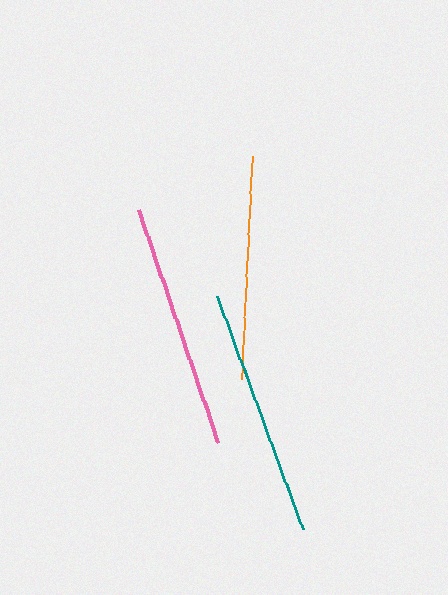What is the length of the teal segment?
The teal segment is approximately 248 pixels long.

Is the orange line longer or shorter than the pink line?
The pink line is longer than the orange line.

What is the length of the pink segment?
The pink segment is approximately 247 pixels long.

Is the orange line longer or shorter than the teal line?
The teal line is longer than the orange line.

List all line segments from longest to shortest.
From longest to shortest: teal, pink, orange.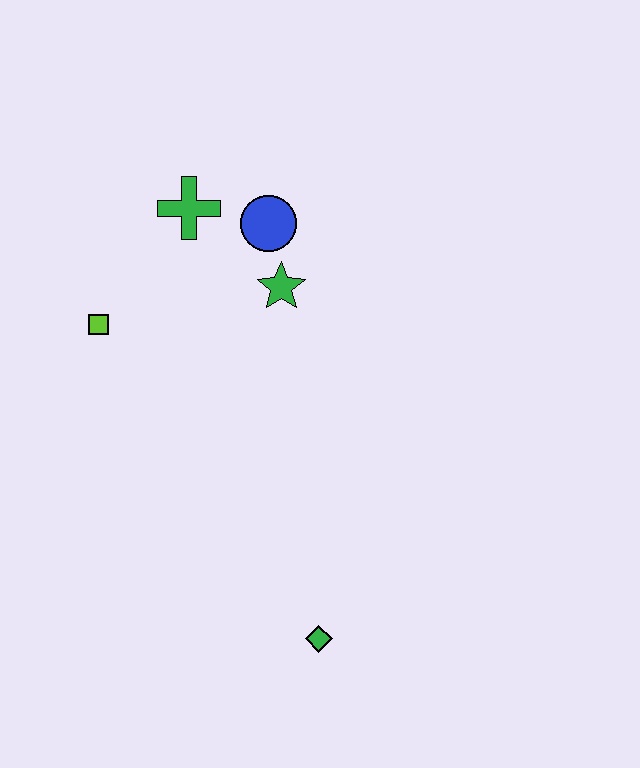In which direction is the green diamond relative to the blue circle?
The green diamond is below the blue circle.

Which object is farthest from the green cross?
The green diamond is farthest from the green cross.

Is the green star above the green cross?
No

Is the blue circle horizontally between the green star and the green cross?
Yes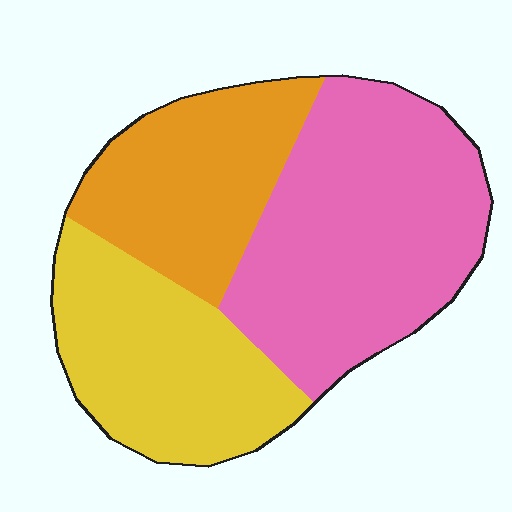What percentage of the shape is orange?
Orange covers about 25% of the shape.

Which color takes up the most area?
Pink, at roughly 45%.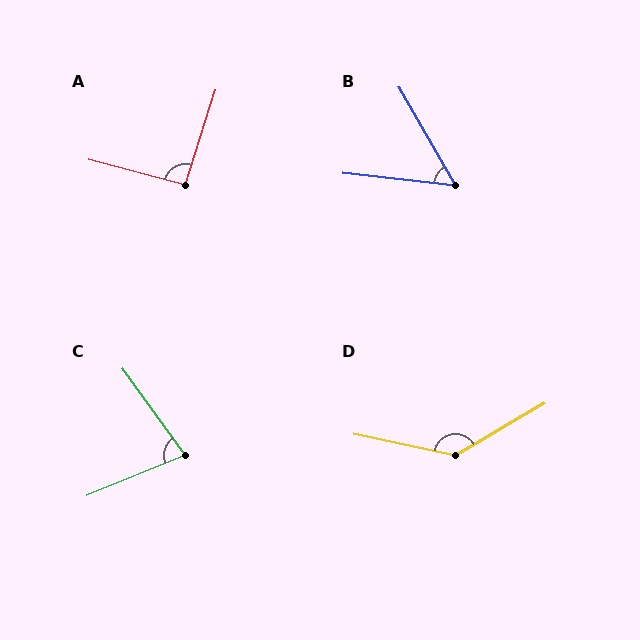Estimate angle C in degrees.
Approximately 77 degrees.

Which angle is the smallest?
B, at approximately 54 degrees.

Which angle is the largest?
D, at approximately 138 degrees.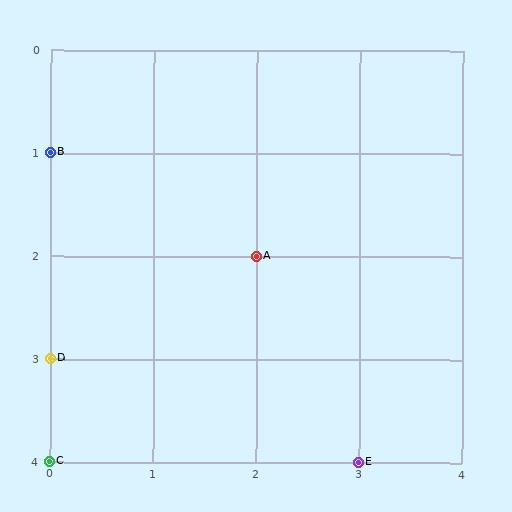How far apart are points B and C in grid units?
Points B and C are 3 rows apart.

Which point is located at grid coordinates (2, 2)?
Point A is at (2, 2).